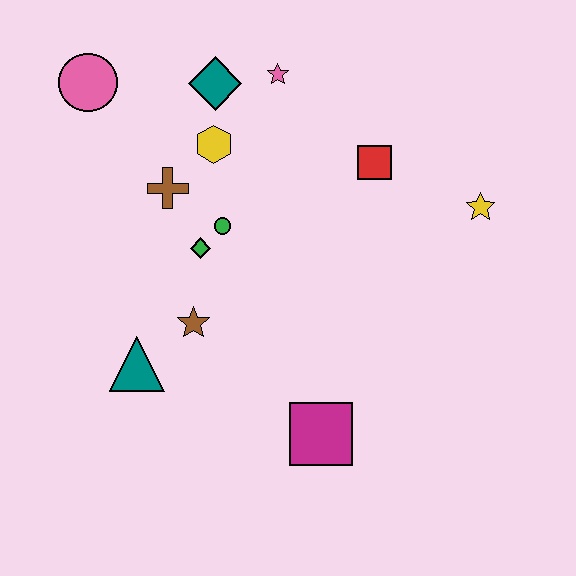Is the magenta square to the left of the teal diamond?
No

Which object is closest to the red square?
The yellow star is closest to the red square.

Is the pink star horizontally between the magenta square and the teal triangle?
Yes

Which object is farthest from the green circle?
The yellow star is farthest from the green circle.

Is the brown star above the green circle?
No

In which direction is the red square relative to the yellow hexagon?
The red square is to the right of the yellow hexagon.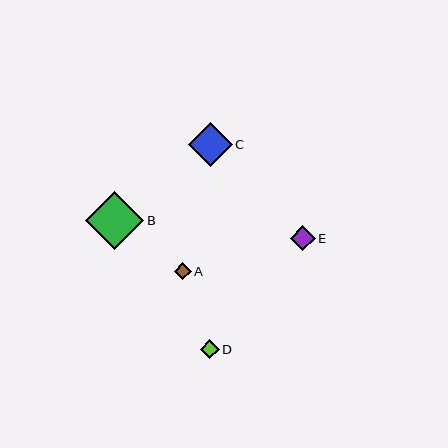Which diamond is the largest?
Diamond B is the largest with a size of approximately 58 pixels.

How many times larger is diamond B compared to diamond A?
Diamond B is approximately 3.5 times the size of diamond A.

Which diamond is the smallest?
Diamond A is the smallest with a size of approximately 17 pixels.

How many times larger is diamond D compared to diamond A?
Diamond D is approximately 1.1 times the size of diamond A.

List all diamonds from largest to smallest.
From largest to smallest: B, C, E, D, A.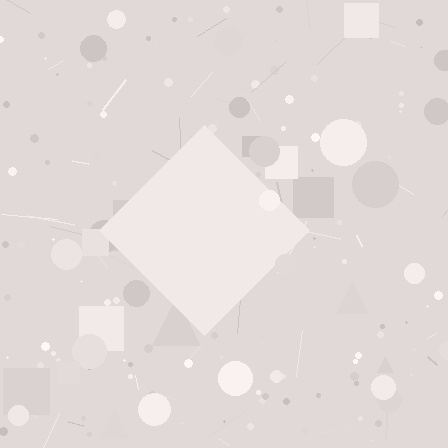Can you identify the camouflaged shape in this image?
The camouflaged shape is a diamond.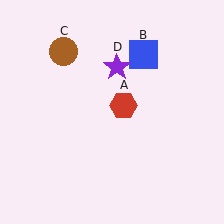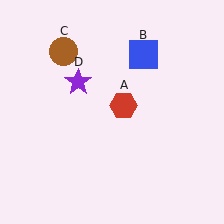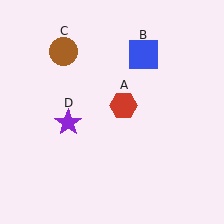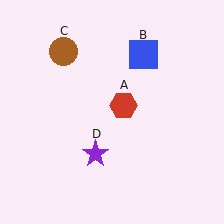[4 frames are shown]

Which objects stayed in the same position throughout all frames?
Red hexagon (object A) and blue square (object B) and brown circle (object C) remained stationary.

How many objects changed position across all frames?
1 object changed position: purple star (object D).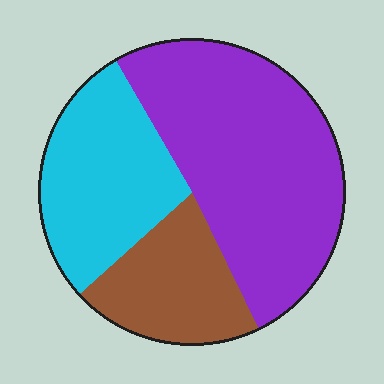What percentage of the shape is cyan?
Cyan takes up about one quarter (1/4) of the shape.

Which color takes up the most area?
Purple, at roughly 50%.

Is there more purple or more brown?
Purple.